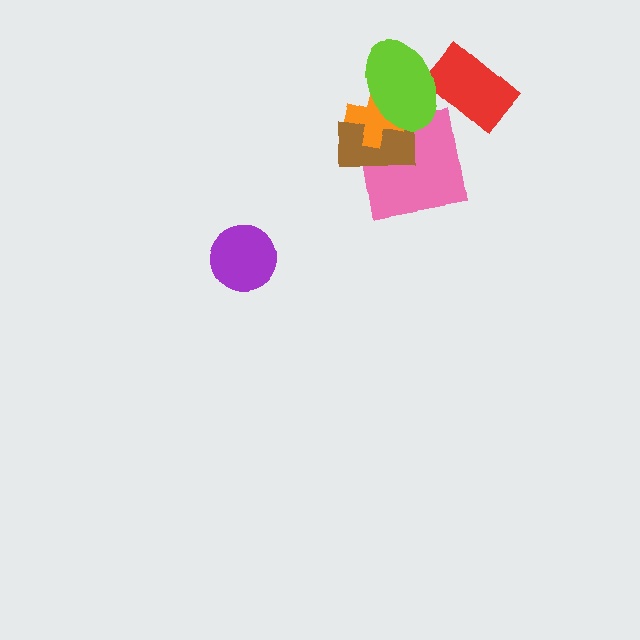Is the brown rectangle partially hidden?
Yes, it is partially covered by another shape.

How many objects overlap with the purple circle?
0 objects overlap with the purple circle.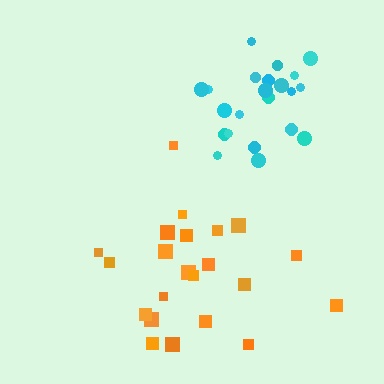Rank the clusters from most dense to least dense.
cyan, orange.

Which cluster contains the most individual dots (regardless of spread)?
Orange (23).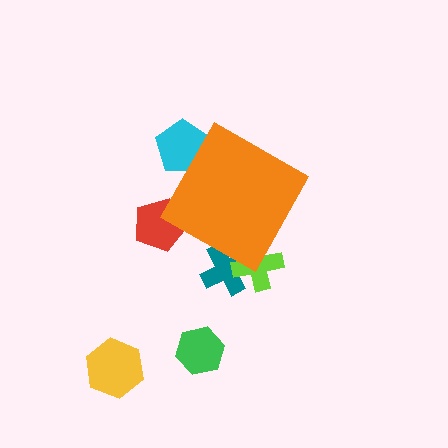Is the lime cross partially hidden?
Yes, the lime cross is partially hidden behind the orange diamond.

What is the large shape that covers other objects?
An orange diamond.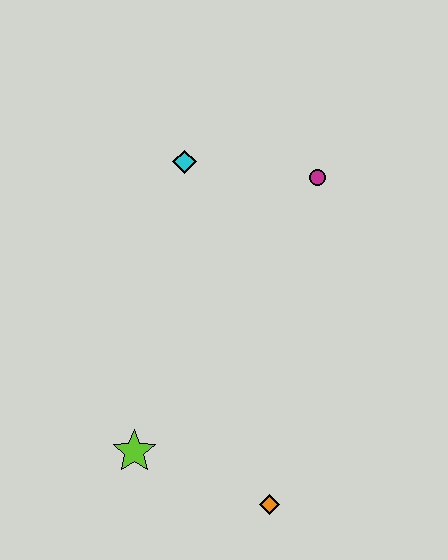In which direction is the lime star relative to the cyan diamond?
The lime star is below the cyan diamond.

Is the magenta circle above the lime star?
Yes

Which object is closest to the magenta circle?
The cyan diamond is closest to the magenta circle.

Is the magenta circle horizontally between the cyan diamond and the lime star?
No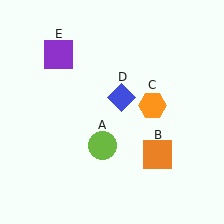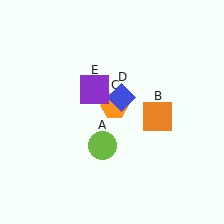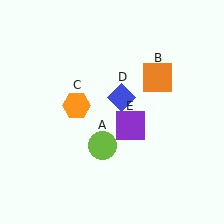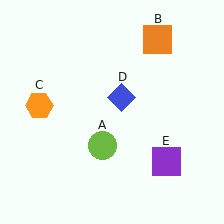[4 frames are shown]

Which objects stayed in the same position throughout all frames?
Lime circle (object A) and blue diamond (object D) remained stationary.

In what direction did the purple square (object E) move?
The purple square (object E) moved down and to the right.